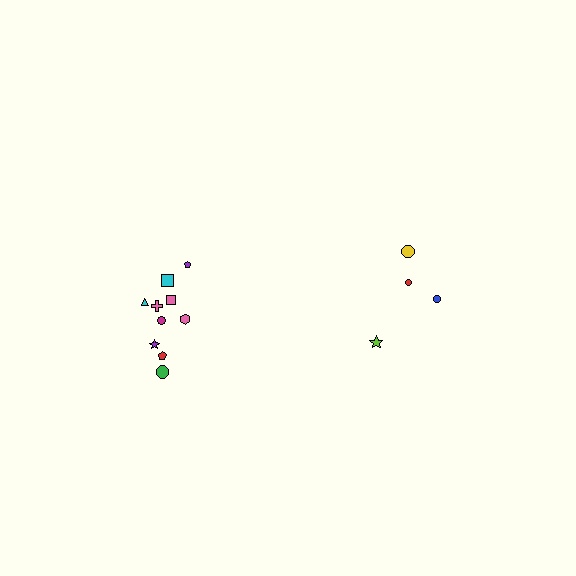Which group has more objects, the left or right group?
The left group.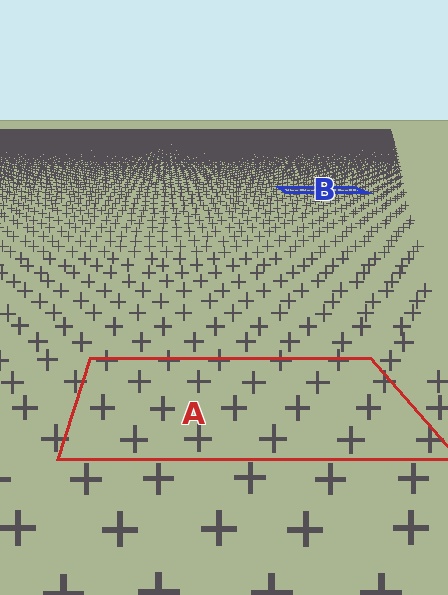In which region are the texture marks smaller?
The texture marks are smaller in region B, because it is farther away.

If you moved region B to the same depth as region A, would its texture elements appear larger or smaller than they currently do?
They would appear larger. At a closer depth, the same texture elements are projected at a bigger on-screen size.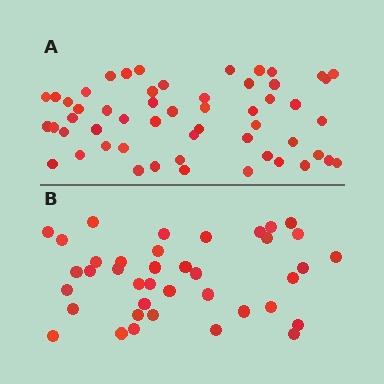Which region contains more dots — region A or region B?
Region A (the top region) has more dots.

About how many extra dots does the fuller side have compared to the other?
Region A has approximately 15 more dots than region B.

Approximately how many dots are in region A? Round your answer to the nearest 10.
About 50 dots. (The exact count is 54, which rounds to 50.)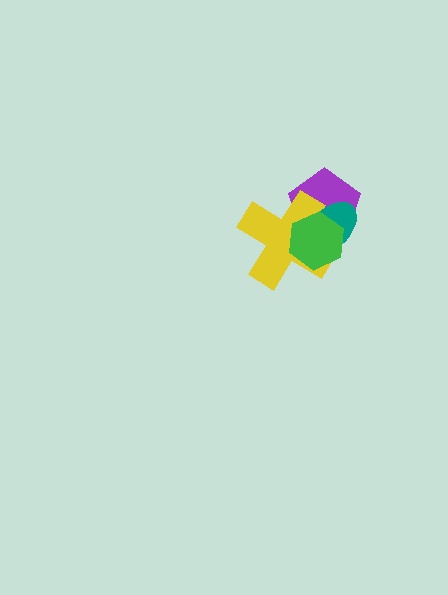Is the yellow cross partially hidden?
Yes, it is partially covered by another shape.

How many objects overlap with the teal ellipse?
3 objects overlap with the teal ellipse.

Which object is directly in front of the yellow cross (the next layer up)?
The teal ellipse is directly in front of the yellow cross.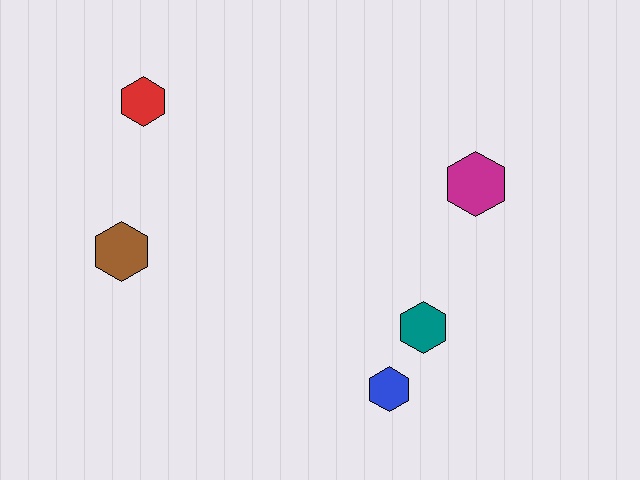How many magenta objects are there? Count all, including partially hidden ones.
There is 1 magenta object.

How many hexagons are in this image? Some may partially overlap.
There are 5 hexagons.